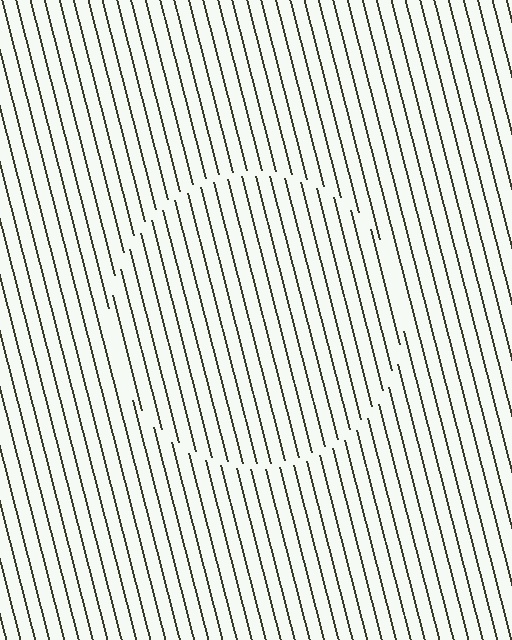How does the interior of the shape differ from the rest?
The interior of the shape contains the same grating, shifted by half a period — the contour is defined by the phase discontinuity where line-ends from the inner and outer gratings abut.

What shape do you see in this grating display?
An illusory circle. The interior of the shape contains the same grating, shifted by half a period — the contour is defined by the phase discontinuity where line-ends from the inner and outer gratings abut.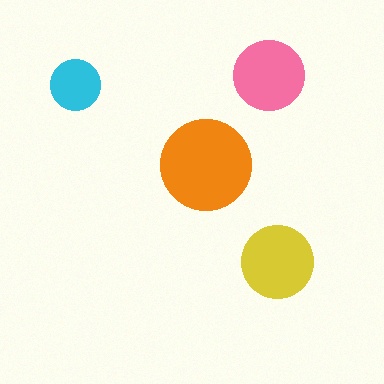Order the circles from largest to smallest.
the orange one, the yellow one, the pink one, the cyan one.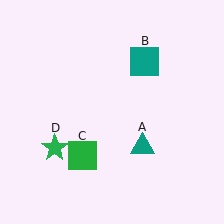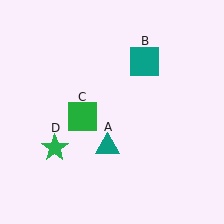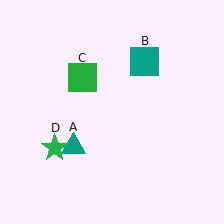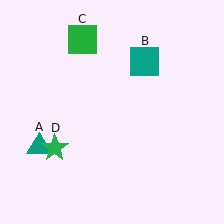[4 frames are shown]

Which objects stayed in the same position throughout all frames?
Teal square (object B) and green star (object D) remained stationary.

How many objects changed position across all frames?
2 objects changed position: teal triangle (object A), green square (object C).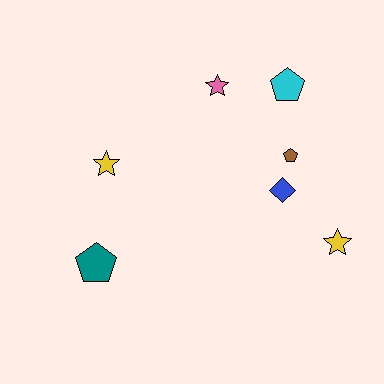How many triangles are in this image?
There are no triangles.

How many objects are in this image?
There are 7 objects.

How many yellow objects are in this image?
There are 2 yellow objects.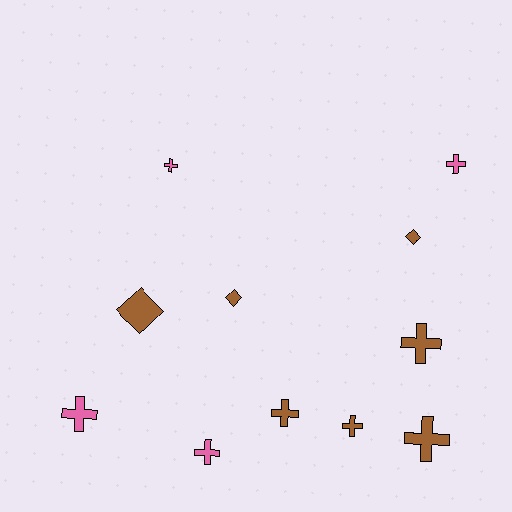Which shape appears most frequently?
Cross, with 8 objects.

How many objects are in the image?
There are 11 objects.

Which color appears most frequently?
Brown, with 7 objects.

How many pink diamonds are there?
There are no pink diamonds.